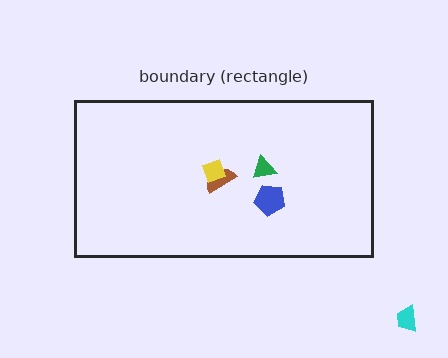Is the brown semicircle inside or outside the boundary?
Inside.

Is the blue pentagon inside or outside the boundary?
Inside.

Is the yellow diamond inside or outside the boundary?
Inside.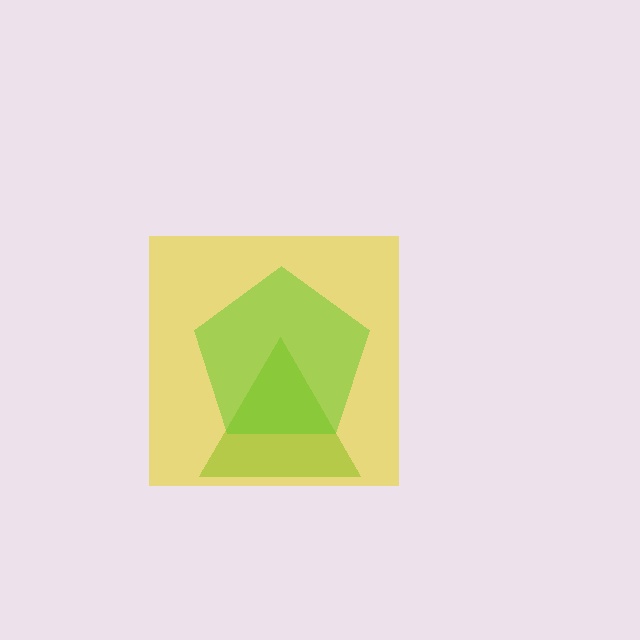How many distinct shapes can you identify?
There are 3 distinct shapes: a green triangle, a yellow square, a lime pentagon.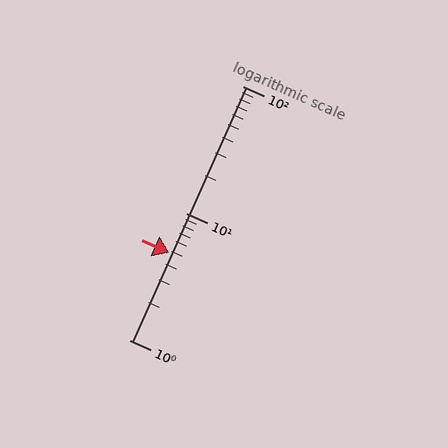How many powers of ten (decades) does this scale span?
The scale spans 2 decades, from 1 to 100.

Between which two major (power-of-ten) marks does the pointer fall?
The pointer is between 1 and 10.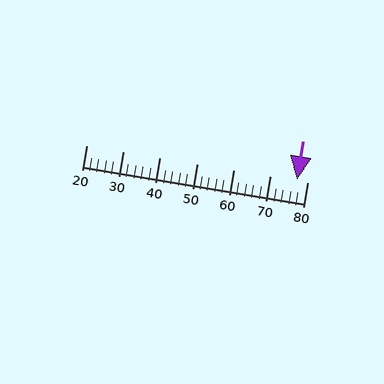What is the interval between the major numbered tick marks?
The major tick marks are spaced 10 units apart.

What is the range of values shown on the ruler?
The ruler shows values from 20 to 80.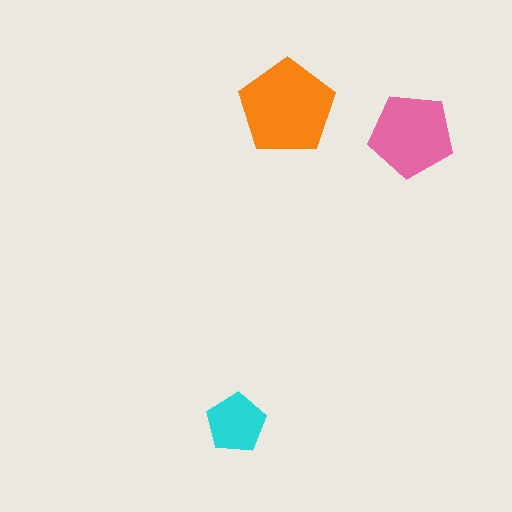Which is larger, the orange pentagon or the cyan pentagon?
The orange one.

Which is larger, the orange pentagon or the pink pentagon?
The orange one.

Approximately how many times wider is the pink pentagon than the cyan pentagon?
About 1.5 times wider.